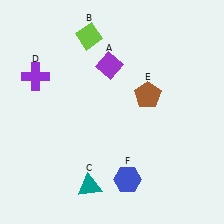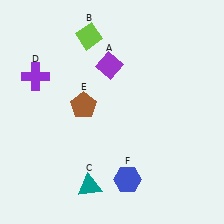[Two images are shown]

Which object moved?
The brown pentagon (E) moved left.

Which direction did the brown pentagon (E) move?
The brown pentagon (E) moved left.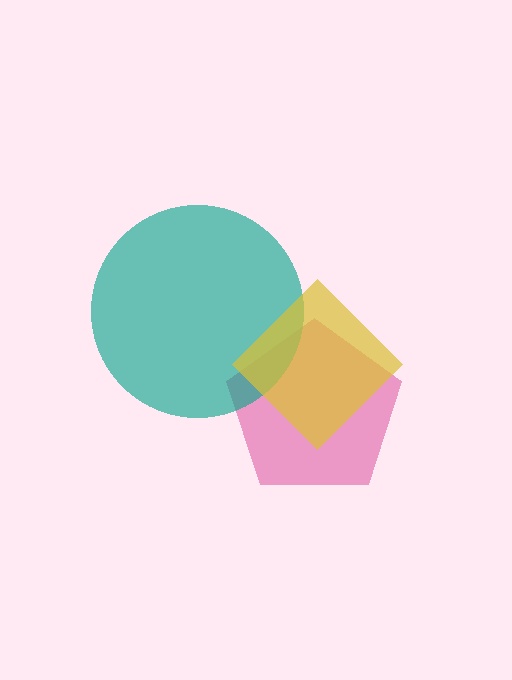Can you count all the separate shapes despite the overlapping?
Yes, there are 3 separate shapes.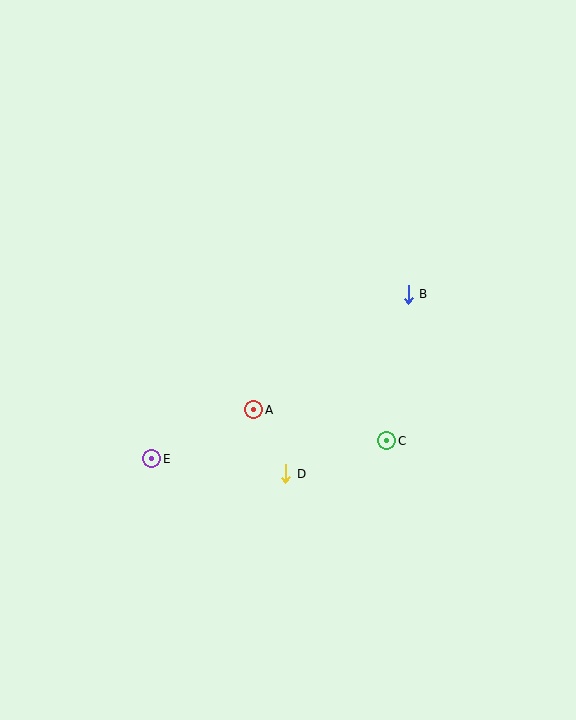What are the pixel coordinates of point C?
Point C is at (387, 441).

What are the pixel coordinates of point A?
Point A is at (254, 410).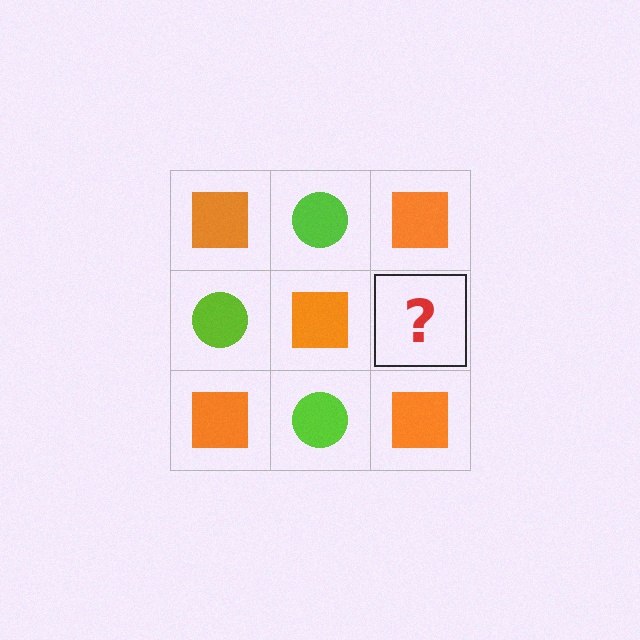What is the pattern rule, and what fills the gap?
The rule is that it alternates orange square and lime circle in a checkerboard pattern. The gap should be filled with a lime circle.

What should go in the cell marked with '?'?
The missing cell should contain a lime circle.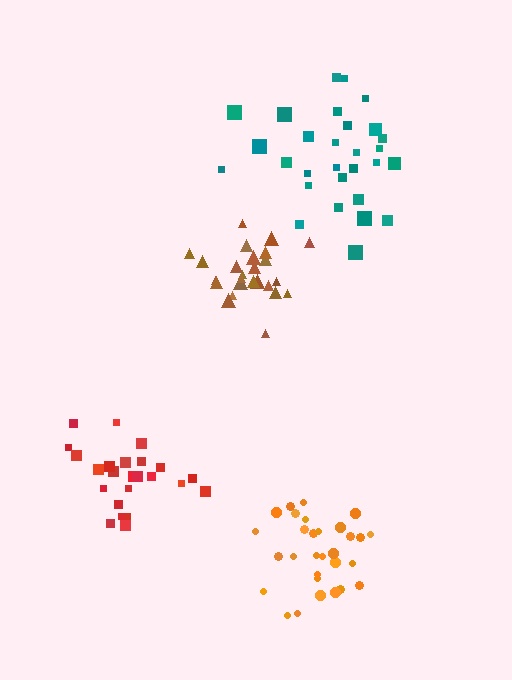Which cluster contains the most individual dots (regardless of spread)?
Orange (32).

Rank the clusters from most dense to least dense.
brown, orange, red, teal.